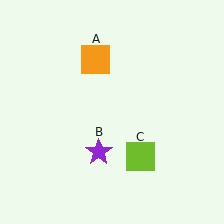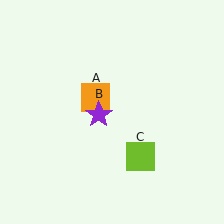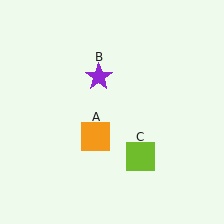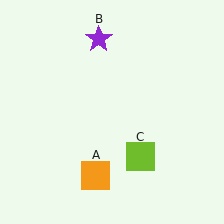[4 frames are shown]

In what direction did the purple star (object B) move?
The purple star (object B) moved up.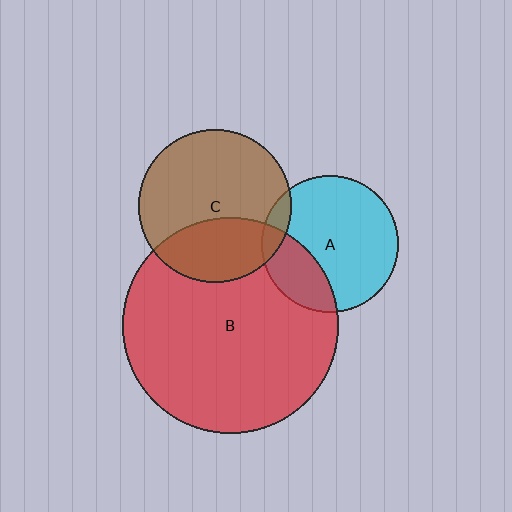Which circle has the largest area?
Circle B (red).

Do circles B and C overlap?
Yes.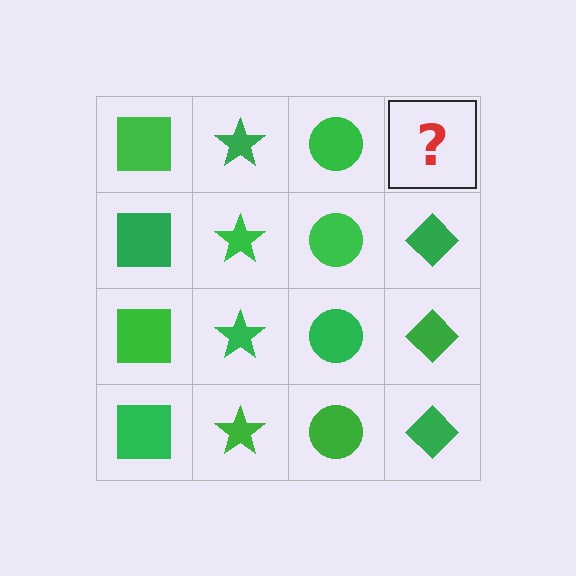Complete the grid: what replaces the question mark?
The question mark should be replaced with a green diamond.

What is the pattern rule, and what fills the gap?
The rule is that each column has a consistent shape. The gap should be filled with a green diamond.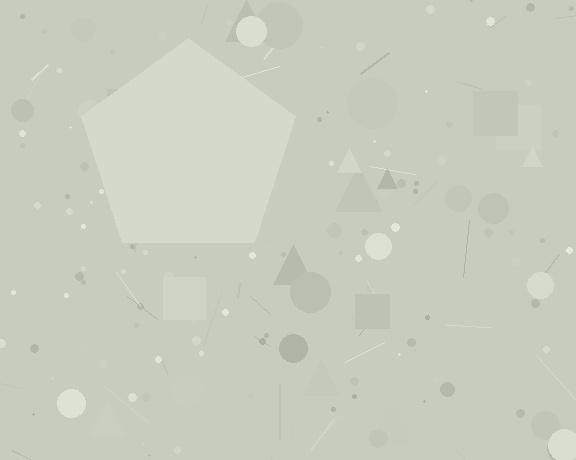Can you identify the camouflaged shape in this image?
The camouflaged shape is a pentagon.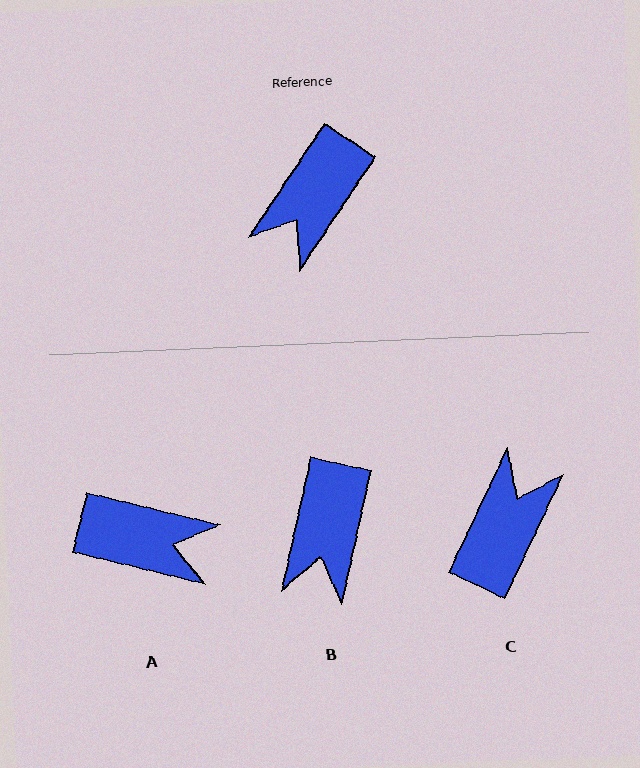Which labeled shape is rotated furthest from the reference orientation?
C, about 171 degrees away.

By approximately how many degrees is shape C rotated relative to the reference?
Approximately 171 degrees clockwise.